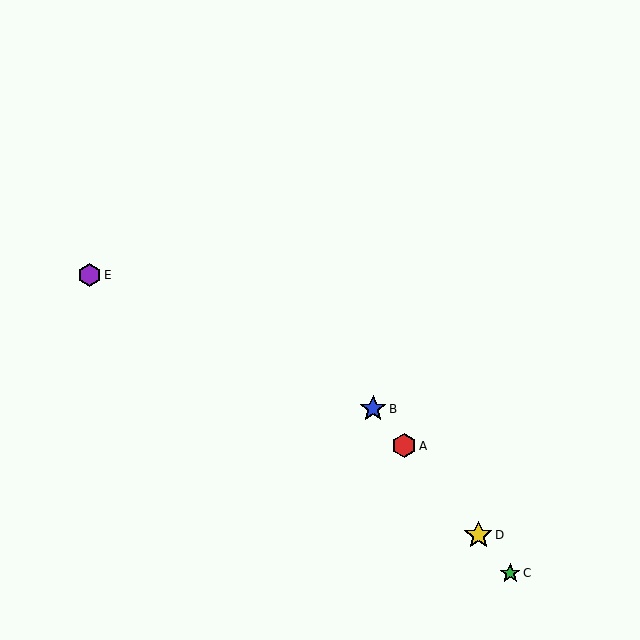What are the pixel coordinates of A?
Object A is at (404, 446).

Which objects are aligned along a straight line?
Objects A, B, C, D are aligned along a straight line.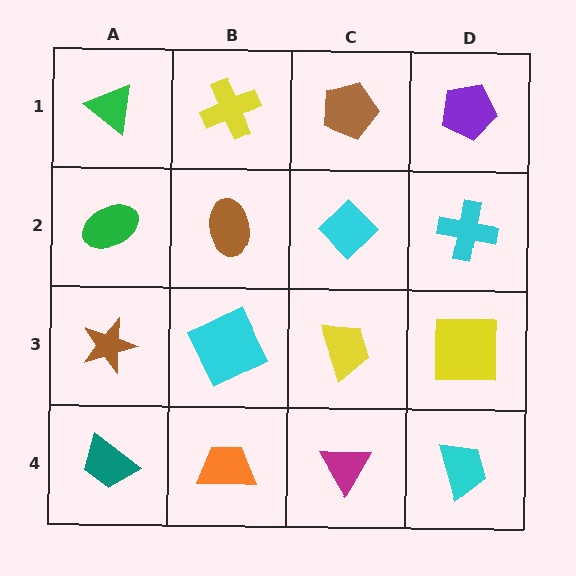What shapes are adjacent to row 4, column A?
A brown star (row 3, column A), an orange trapezoid (row 4, column B).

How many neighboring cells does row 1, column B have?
3.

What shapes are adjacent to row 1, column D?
A cyan cross (row 2, column D), a brown pentagon (row 1, column C).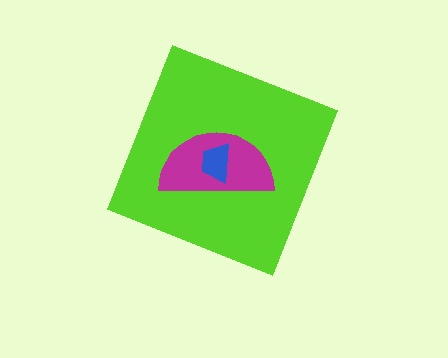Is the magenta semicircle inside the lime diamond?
Yes.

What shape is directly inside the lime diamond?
The magenta semicircle.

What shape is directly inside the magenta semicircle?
The blue trapezoid.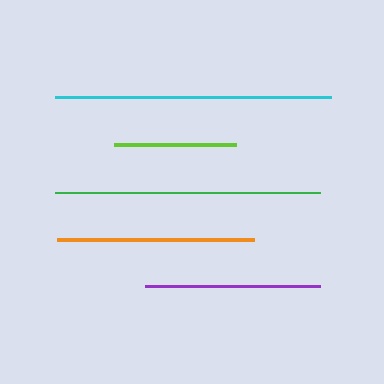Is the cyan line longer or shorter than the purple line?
The cyan line is longer than the purple line.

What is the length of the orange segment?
The orange segment is approximately 197 pixels long.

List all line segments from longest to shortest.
From longest to shortest: cyan, green, orange, purple, lime.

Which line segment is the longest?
The cyan line is the longest at approximately 276 pixels.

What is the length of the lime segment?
The lime segment is approximately 122 pixels long.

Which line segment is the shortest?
The lime line is the shortest at approximately 122 pixels.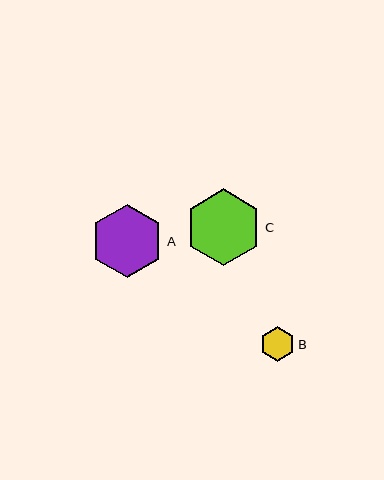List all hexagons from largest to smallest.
From largest to smallest: C, A, B.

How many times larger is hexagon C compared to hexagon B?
Hexagon C is approximately 2.2 times the size of hexagon B.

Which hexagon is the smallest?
Hexagon B is the smallest with a size of approximately 35 pixels.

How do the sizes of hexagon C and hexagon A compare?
Hexagon C and hexagon A are approximately the same size.